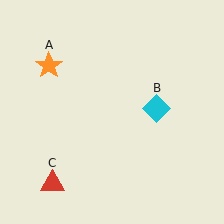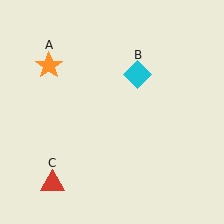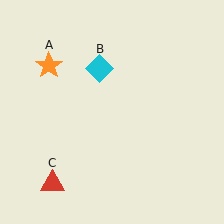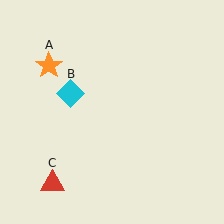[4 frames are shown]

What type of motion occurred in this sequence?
The cyan diamond (object B) rotated counterclockwise around the center of the scene.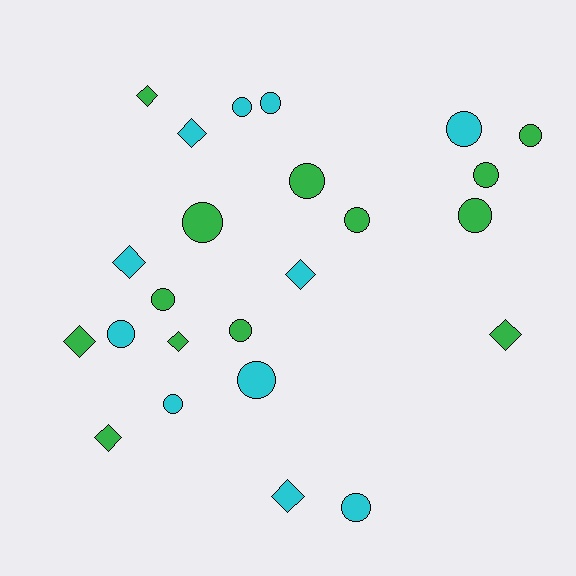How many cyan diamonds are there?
There are 4 cyan diamonds.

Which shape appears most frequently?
Circle, with 15 objects.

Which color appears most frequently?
Green, with 13 objects.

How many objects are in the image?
There are 24 objects.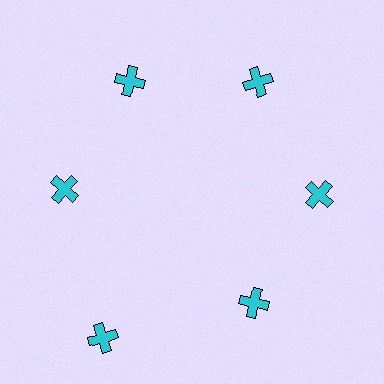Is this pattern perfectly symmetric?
No. The 6 cyan crosses are arranged in a ring, but one element near the 7 o'clock position is pushed outward from the center, breaking the 6-fold rotational symmetry.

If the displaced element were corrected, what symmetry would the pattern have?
It would have 6-fold rotational symmetry — the pattern would map onto itself every 60 degrees.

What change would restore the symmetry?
The symmetry would be restored by moving it inward, back onto the ring so that all 6 crosses sit at equal angles and equal distance from the center.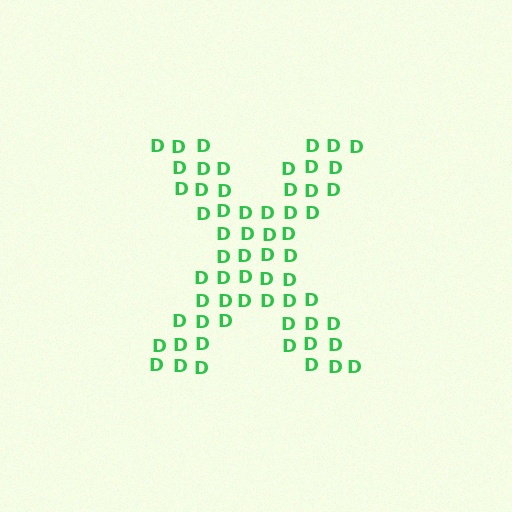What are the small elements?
The small elements are letter D's.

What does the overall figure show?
The overall figure shows the letter X.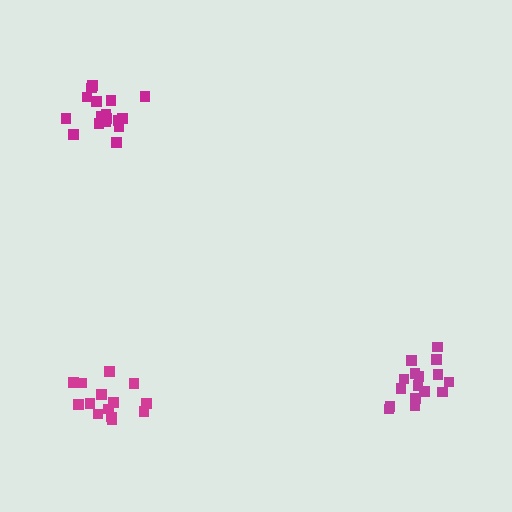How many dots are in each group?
Group 1: 14 dots, Group 2: 17 dots, Group 3: 16 dots (47 total).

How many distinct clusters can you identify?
There are 3 distinct clusters.